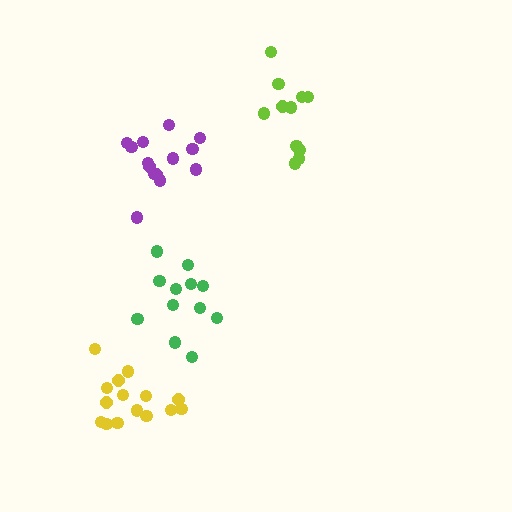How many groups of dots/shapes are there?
There are 4 groups.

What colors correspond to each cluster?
The clusters are colored: green, purple, lime, yellow.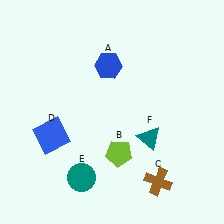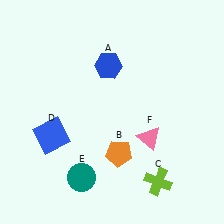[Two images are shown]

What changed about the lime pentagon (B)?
In Image 1, B is lime. In Image 2, it changed to orange.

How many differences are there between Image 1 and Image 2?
There are 3 differences between the two images.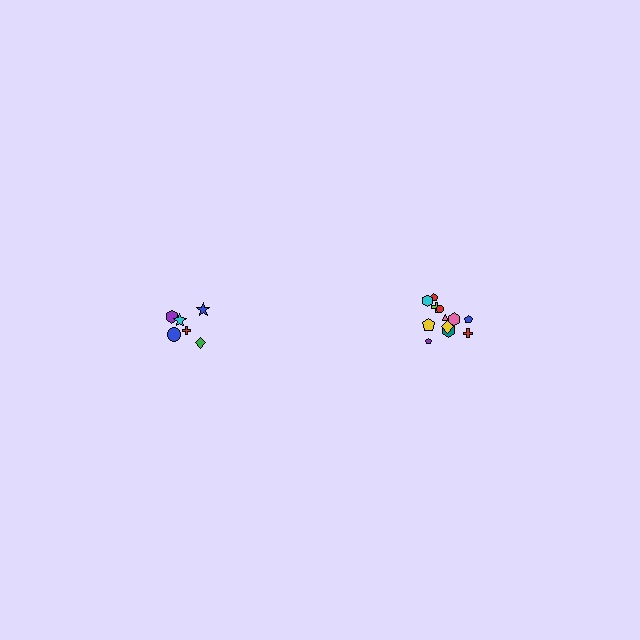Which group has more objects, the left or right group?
The right group.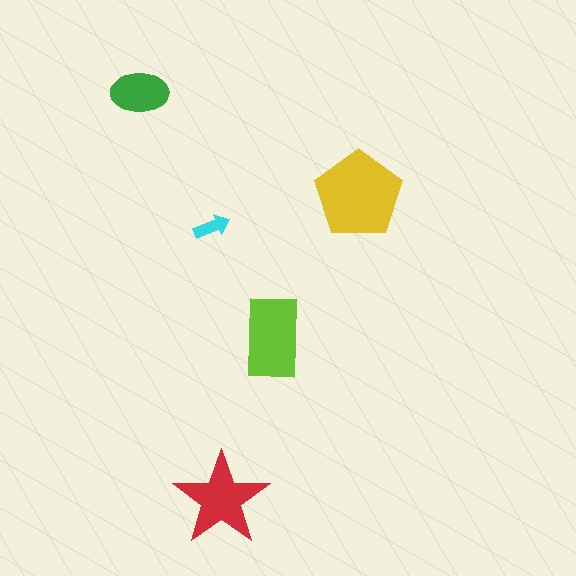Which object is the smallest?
The cyan arrow.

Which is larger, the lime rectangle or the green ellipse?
The lime rectangle.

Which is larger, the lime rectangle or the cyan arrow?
The lime rectangle.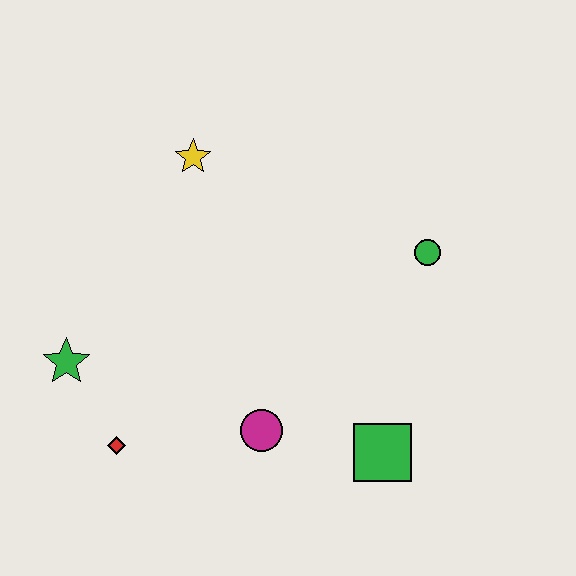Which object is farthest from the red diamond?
The green circle is farthest from the red diamond.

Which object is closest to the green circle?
The green square is closest to the green circle.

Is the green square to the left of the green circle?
Yes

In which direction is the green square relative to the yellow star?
The green square is below the yellow star.